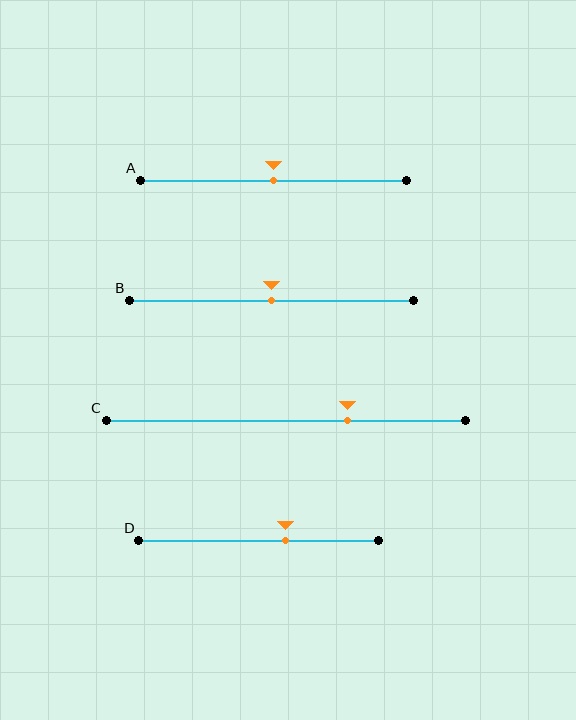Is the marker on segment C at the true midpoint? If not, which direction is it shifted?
No, the marker on segment C is shifted to the right by about 17% of the segment length.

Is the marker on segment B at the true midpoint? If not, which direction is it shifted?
Yes, the marker on segment B is at the true midpoint.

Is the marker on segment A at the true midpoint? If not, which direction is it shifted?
Yes, the marker on segment A is at the true midpoint.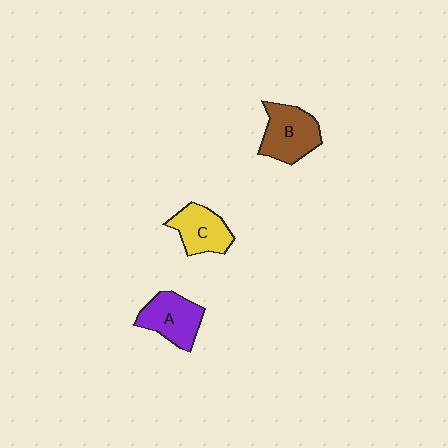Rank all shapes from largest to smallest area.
From largest to smallest: B (brown), A (purple), C (yellow).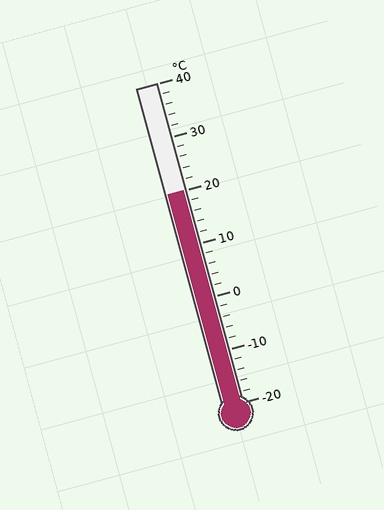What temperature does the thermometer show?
The thermometer shows approximately 20°C.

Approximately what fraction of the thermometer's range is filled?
The thermometer is filled to approximately 65% of its range.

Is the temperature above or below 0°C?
The temperature is above 0°C.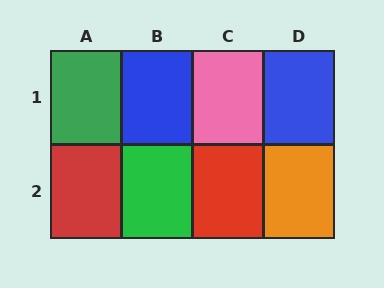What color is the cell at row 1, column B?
Blue.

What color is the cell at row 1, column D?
Blue.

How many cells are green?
2 cells are green.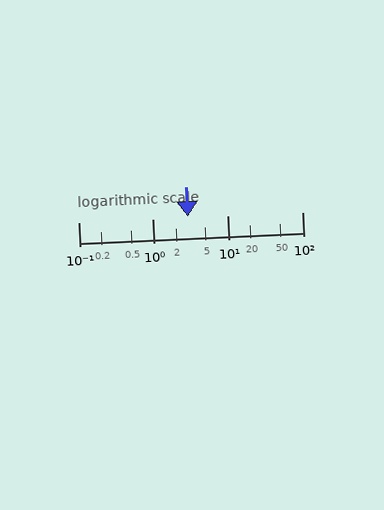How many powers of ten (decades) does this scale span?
The scale spans 3 decades, from 0.1 to 100.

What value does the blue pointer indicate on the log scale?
The pointer indicates approximately 2.9.